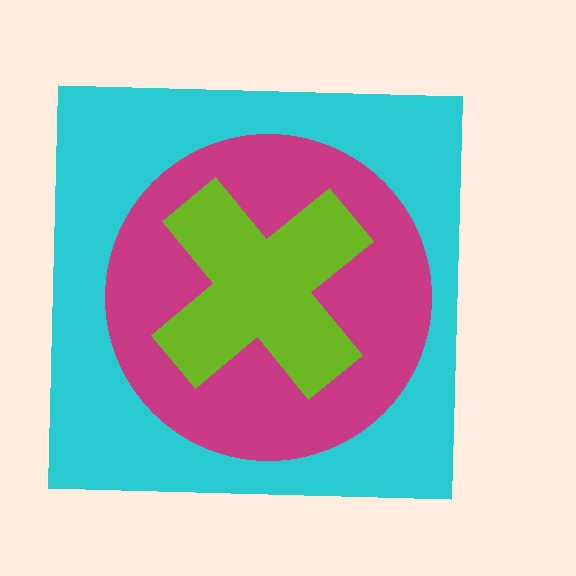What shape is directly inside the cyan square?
The magenta circle.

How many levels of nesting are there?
3.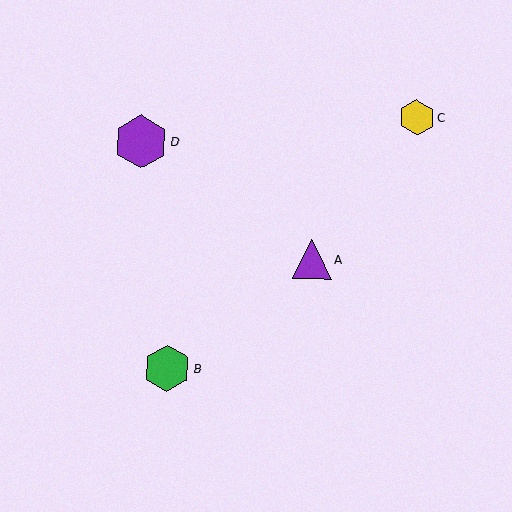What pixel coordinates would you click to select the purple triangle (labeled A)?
Click at (312, 259) to select the purple triangle A.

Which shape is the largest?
The purple hexagon (labeled D) is the largest.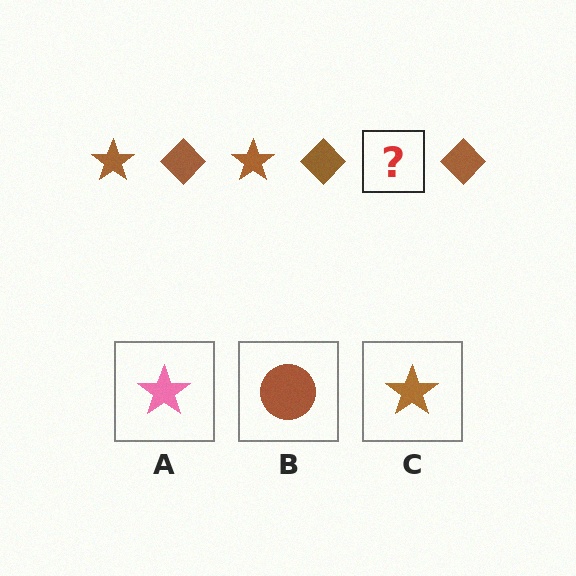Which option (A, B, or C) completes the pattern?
C.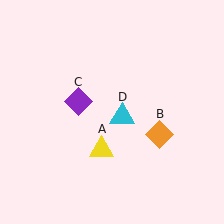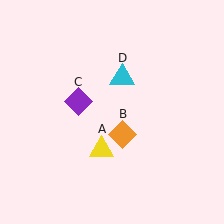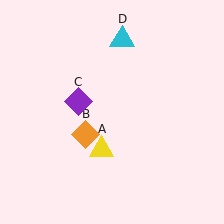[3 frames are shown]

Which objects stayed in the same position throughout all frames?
Yellow triangle (object A) and purple diamond (object C) remained stationary.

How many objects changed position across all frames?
2 objects changed position: orange diamond (object B), cyan triangle (object D).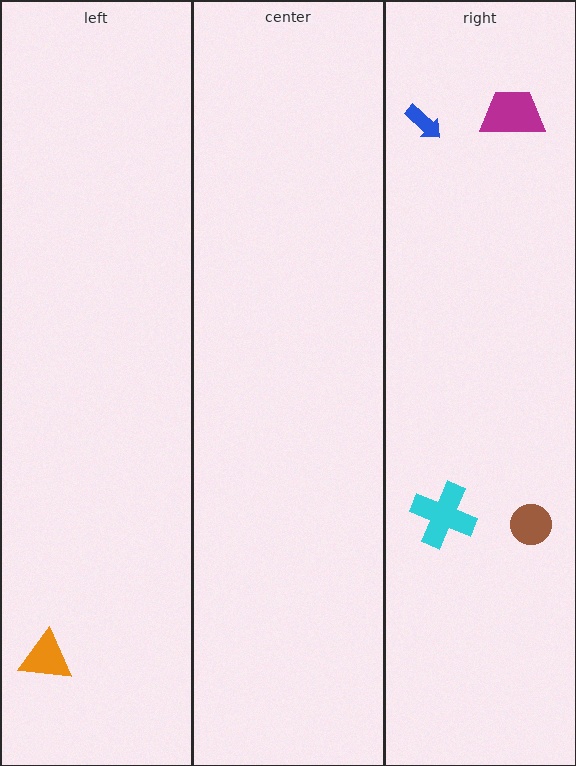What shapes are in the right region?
The brown circle, the blue arrow, the magenta trapezoid, the cyan cross.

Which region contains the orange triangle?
The left region.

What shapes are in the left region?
The orange triangle.